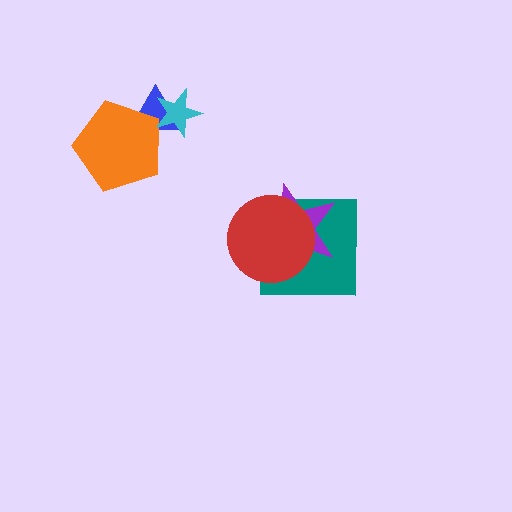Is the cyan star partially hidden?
No, no other shape covers it.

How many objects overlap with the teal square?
2 objects overlap with the teal square.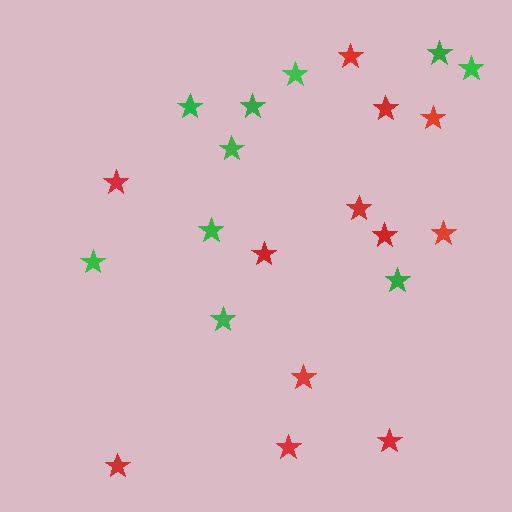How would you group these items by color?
There are 2 groups: one group of green stars (10) and one group of red stars (12).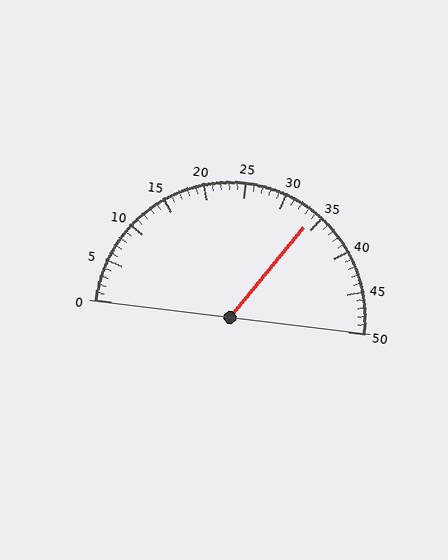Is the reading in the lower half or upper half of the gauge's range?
The reading is in the upper half of the range (0 to 50).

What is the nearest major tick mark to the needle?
The nearest major tick mark is 35.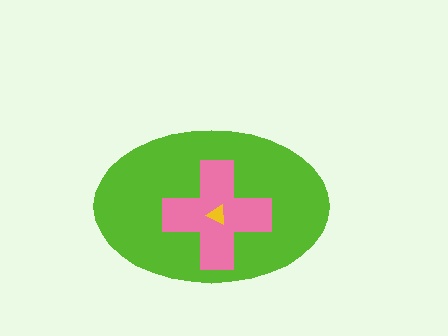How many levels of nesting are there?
3.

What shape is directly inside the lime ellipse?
The pink cross.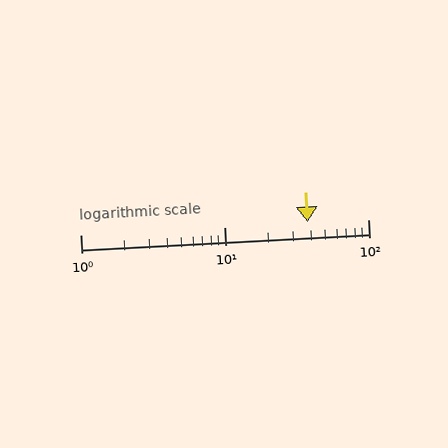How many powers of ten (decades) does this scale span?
The scale spans 2 decades, from 1 to 100.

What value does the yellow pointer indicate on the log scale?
The pointer indicates approximately 38.